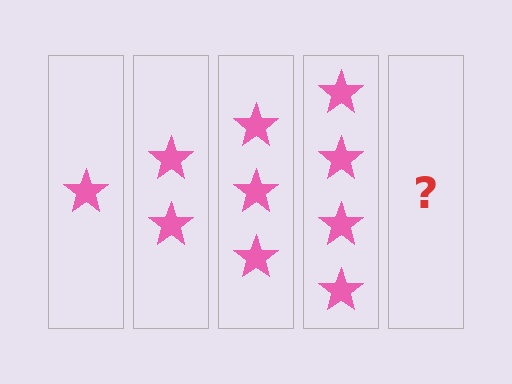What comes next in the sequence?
The next element should be 5 stars.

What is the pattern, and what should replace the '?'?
The pattern is that each step adds one more star. The '?' should be 5 stars.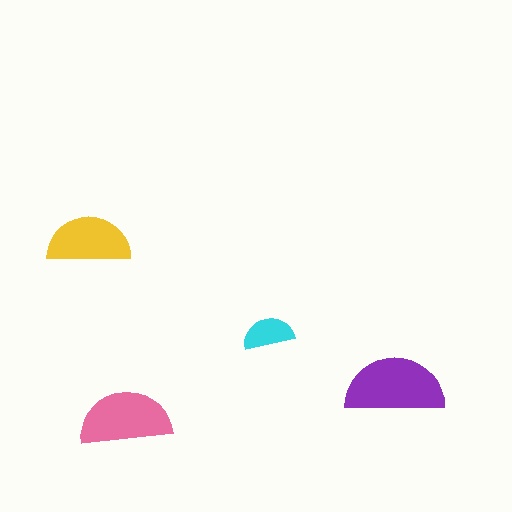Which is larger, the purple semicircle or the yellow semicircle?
The purple one.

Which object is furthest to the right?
The purple semicircle is rightmost.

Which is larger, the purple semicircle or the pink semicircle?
The purple one.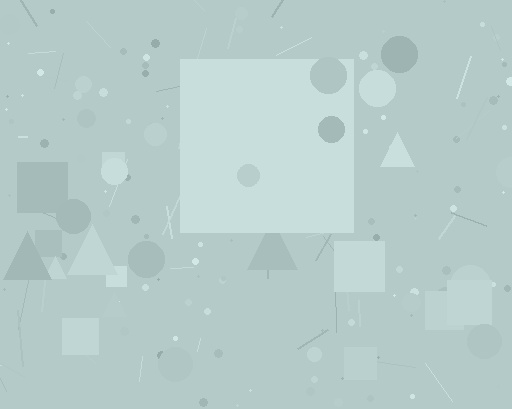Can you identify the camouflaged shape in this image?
The camouflaged shape is a square.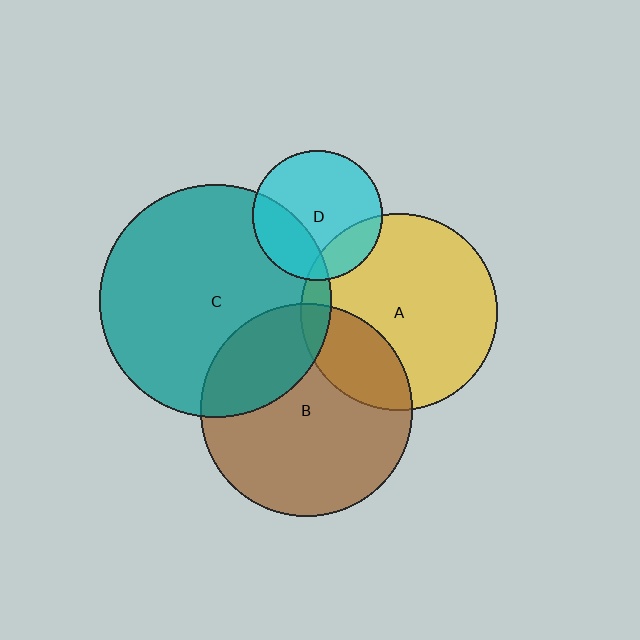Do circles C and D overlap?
Yes.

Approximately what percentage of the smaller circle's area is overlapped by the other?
Approximately 30%.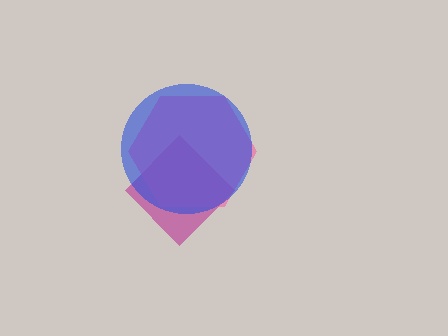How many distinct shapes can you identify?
There are 3 distinct shapes: a magenta diamond, a pink hexagon, a blue circle.